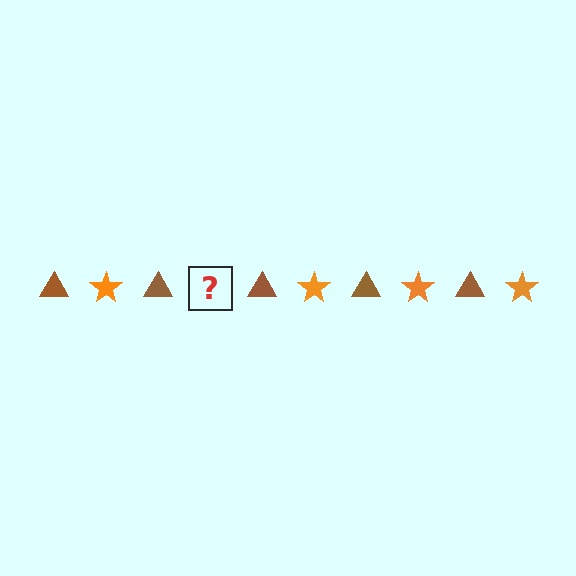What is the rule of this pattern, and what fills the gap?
The rule is that the pattern alternates between brown triangle and orange star. The gap should be filled with an orange star.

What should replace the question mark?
The question mark should be replaced with an orange star.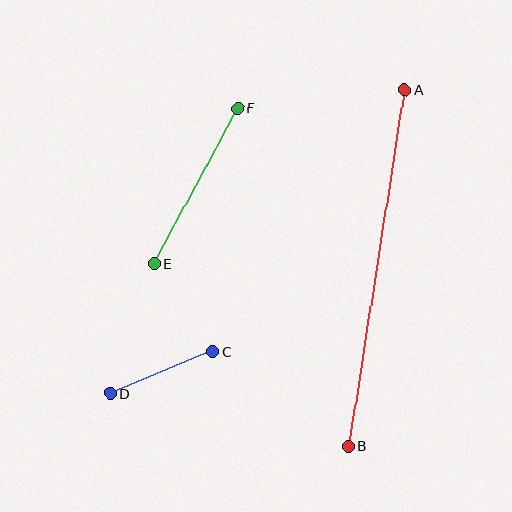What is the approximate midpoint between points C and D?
The midpoint is at approximately (161, 372) pixels.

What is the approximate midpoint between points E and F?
The midpoint is at approximately (196, 186) pixels.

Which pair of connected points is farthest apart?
Points A and B are farthest apart.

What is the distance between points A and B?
The distance is approximately 361 pixels.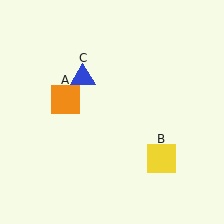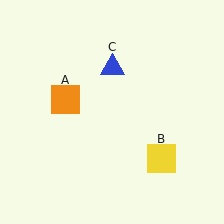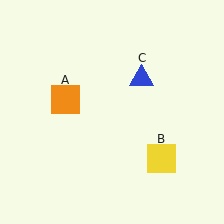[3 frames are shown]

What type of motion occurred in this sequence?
The blue triangle (object C) rotated clockwise around the center of the scene.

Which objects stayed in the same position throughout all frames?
Orange square (object A) and yellow square (object B) remained stationary.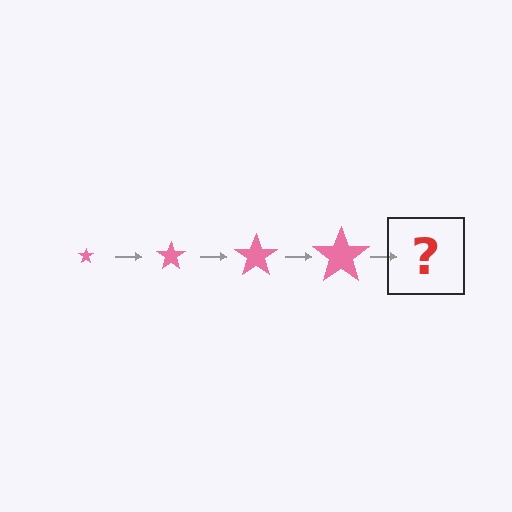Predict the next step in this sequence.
The next step is a pink star, larger than the previous one.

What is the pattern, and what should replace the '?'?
The pattern is that the star gets progressively larger each step. The '?' should be a pink star, larger than the previous one.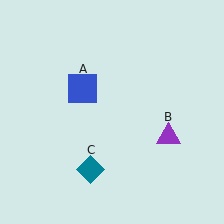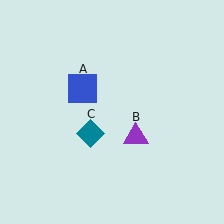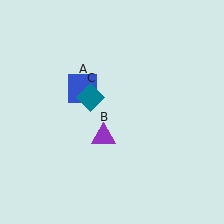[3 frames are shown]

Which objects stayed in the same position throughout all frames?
Blue square (object A) remained stationary.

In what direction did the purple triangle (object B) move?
The purple triangle (object B) moved left.